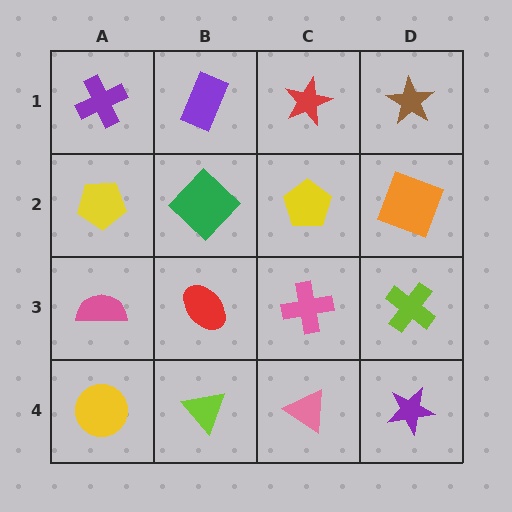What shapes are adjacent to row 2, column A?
A purple cross (row 1, column A), a pink semicircle (row 3, column A), a green diamond (row 2, column B).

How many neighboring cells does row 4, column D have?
2.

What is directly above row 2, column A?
A purple cross.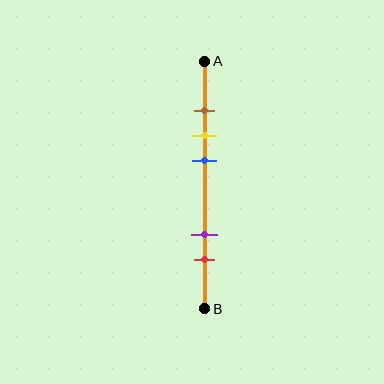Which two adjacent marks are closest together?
The brown and yellow marks are the closest adjacent pair.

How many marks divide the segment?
There are 5 marks dividing the segment.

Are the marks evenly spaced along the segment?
No, the marks are not evenly spaced.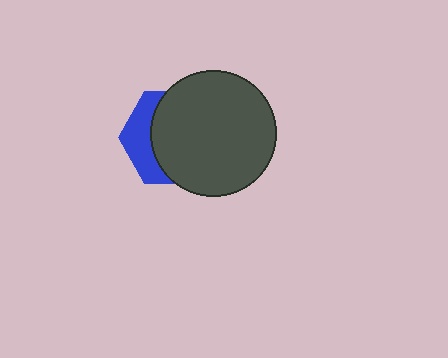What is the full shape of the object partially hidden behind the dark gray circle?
The partially hidden object is a blue hexagon.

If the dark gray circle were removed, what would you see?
You would see the complete blue hexagon.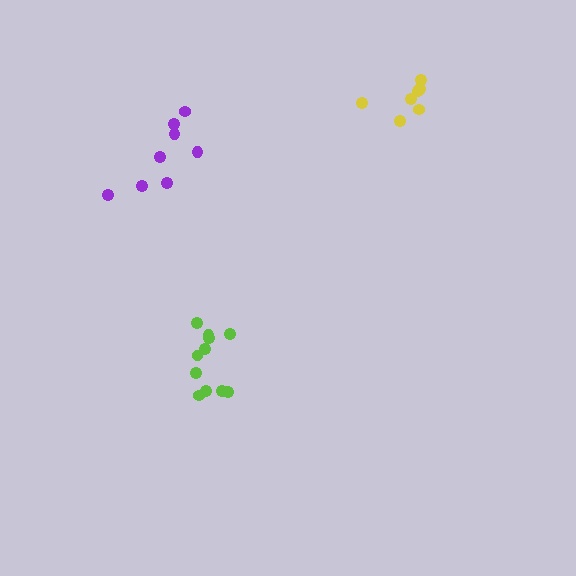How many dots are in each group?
Group 1: 11 dots, Group 2: 7 dots, Group 3: 8 dots (26 total).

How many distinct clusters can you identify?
There are 3 distinct clusters.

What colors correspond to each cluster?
The clusters are colored: lime, yellow, purple.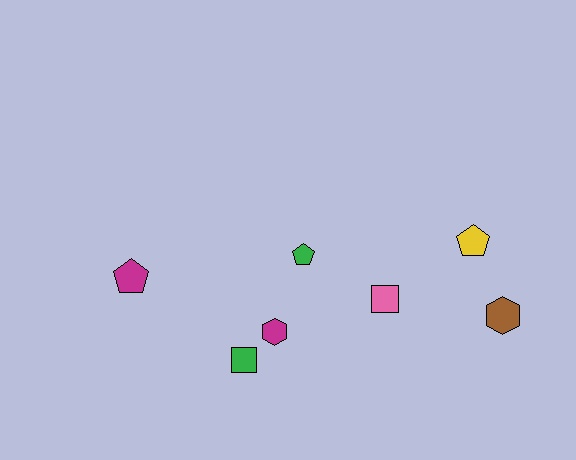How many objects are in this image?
There are 7 objects.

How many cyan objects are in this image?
There are no cyan objects.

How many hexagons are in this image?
There are 2 hexagons.